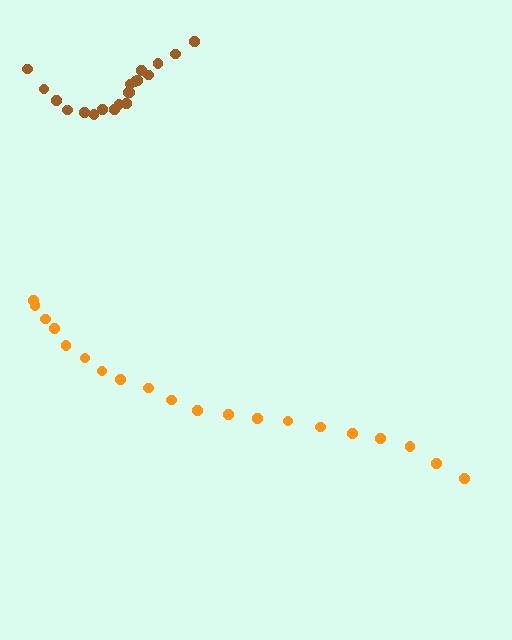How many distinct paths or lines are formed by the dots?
There are 2 distinct paths.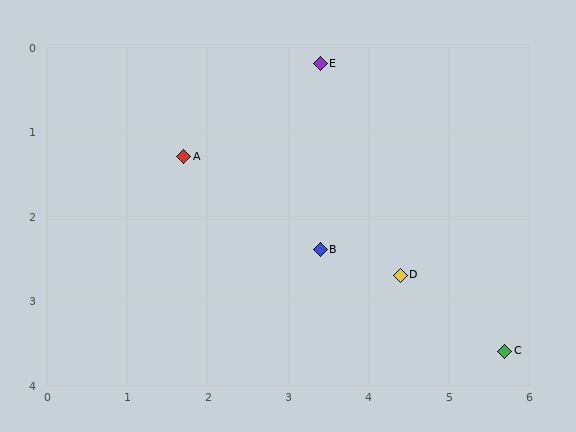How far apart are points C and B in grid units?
Points C and B are about 2.6 grid units apart.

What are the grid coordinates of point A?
Point A is at approximately (1.7, 1.3).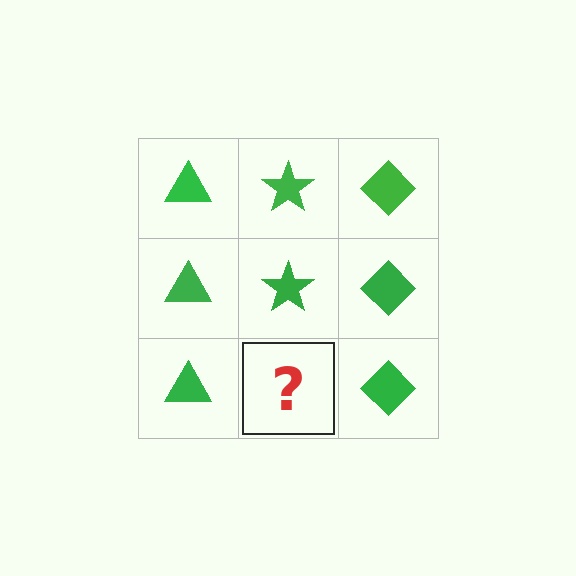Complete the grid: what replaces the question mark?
The question mark should be replaced with a green star.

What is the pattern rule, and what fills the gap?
The rule is that each column has a consistent shape. The gap should be filled with a green star.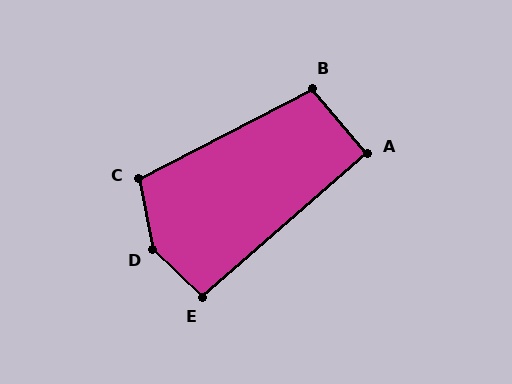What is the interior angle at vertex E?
Approximately 95 degrees (obtuse).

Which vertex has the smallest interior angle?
A, at approximately 91 degrees.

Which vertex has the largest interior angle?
D, at approximately 145 degrees.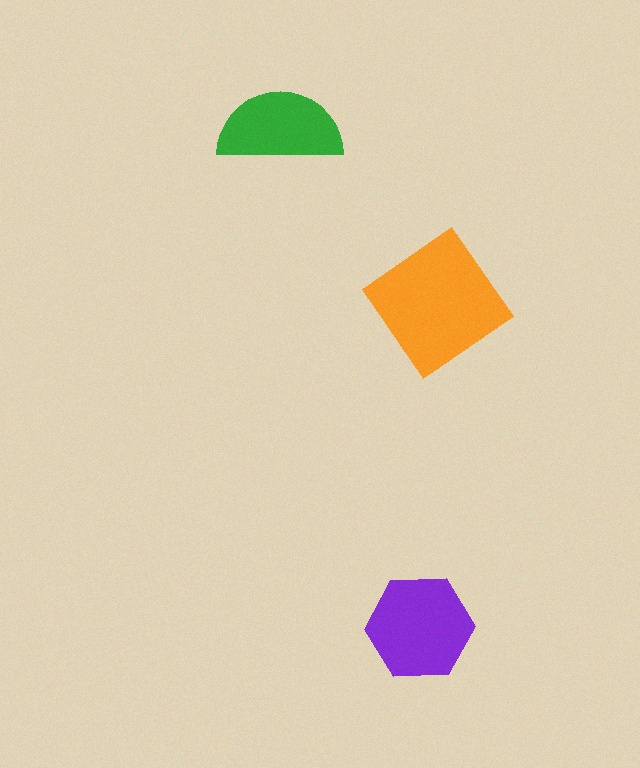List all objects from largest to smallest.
The orange diamond, the purple hexagon, the green semicircle.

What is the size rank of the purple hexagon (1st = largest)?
2nd.